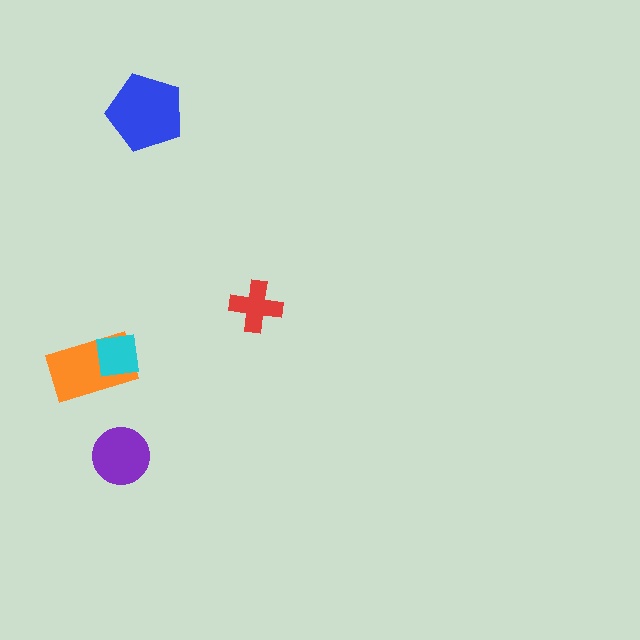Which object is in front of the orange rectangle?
The cyan square is in front of the orange rectangle.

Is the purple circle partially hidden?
No, no other shape covers it.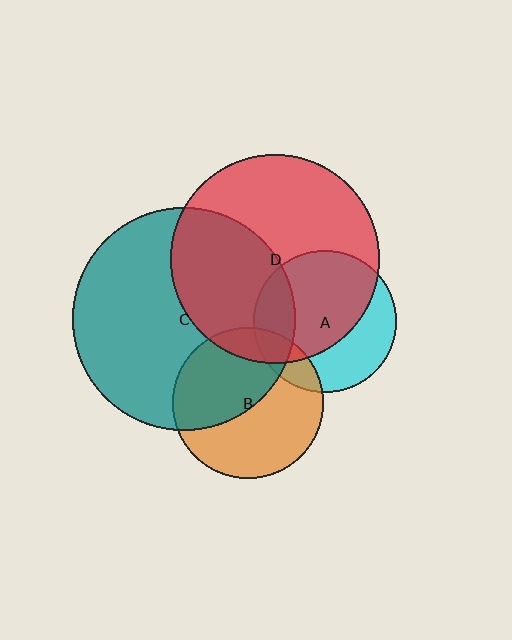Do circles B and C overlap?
Yes.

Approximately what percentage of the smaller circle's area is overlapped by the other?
Approximately 45%.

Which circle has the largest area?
Circle C (teal).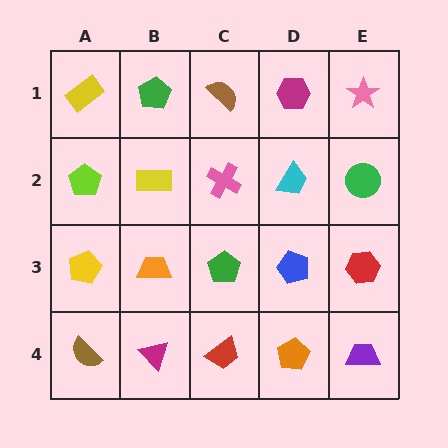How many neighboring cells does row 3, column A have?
3.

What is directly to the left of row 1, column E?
A magenta hexagon.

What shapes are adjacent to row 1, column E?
A green circle (row 2, column E), a magenta hexagon (row 1, column D).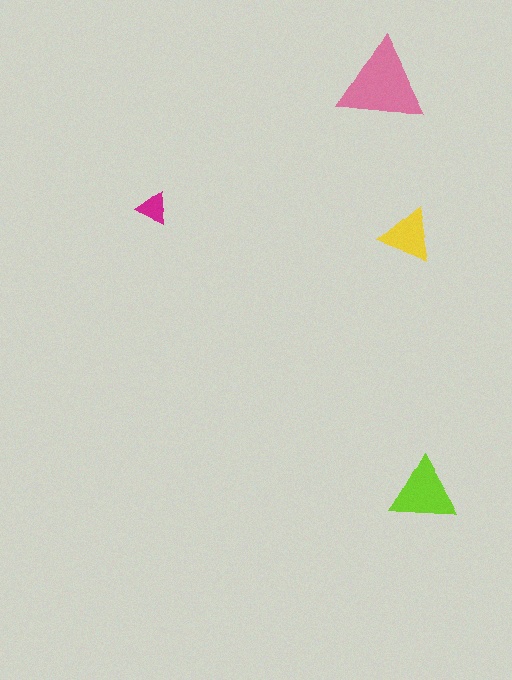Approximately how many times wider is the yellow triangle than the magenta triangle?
About 1.5 times wider.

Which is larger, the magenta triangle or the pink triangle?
The pink one.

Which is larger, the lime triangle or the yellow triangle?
The lime one.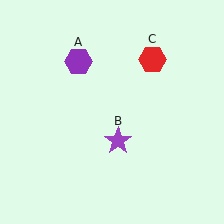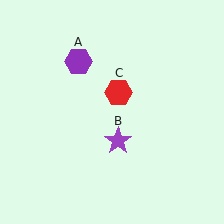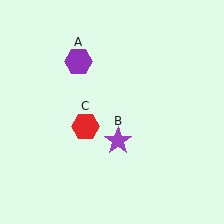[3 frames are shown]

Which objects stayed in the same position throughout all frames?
Purple hexagon (object A) and purple star (object B) remained stationary.